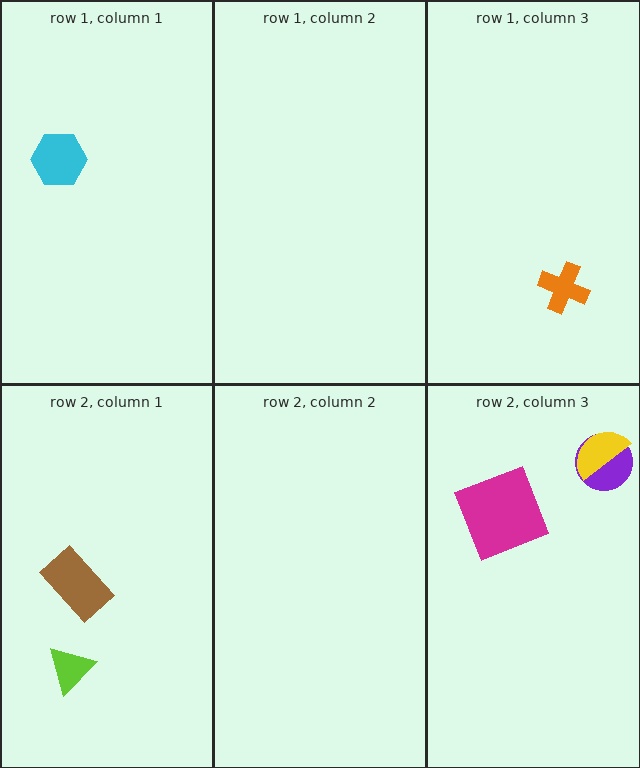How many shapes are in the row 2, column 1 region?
2.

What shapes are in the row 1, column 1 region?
The cyan hexagon.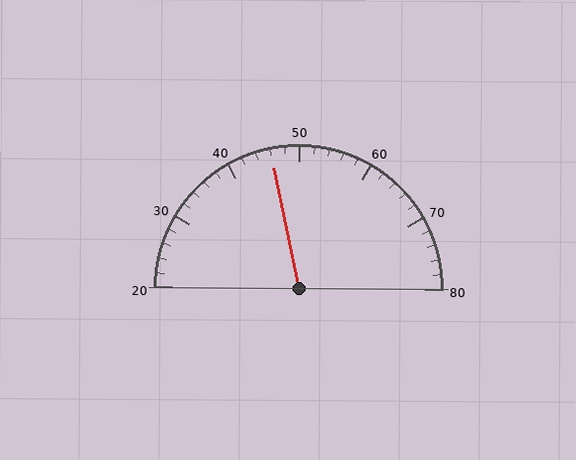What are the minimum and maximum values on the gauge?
The gauge ranges from 20 to 80.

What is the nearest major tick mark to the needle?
The nearest major tick mark is 50.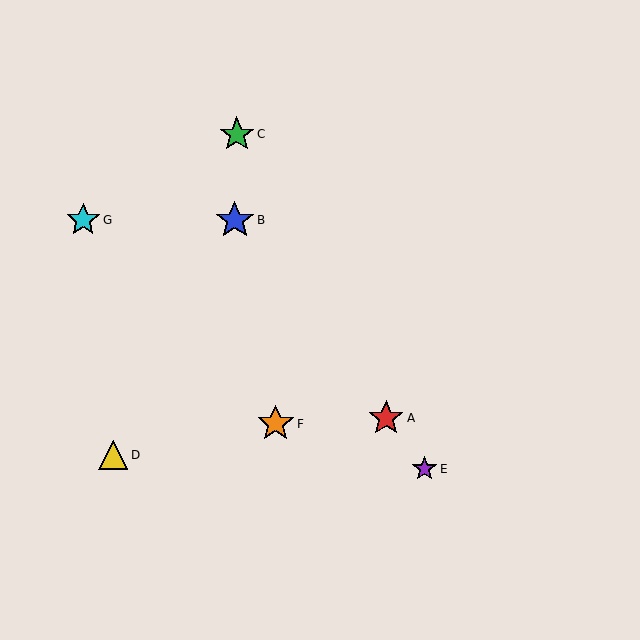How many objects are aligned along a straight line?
3 objects (A, B, E) are aligned along a straight line.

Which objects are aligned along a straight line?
Objects A, B, E are aligned along a straight line.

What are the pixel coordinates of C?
Object C is at (237, 134).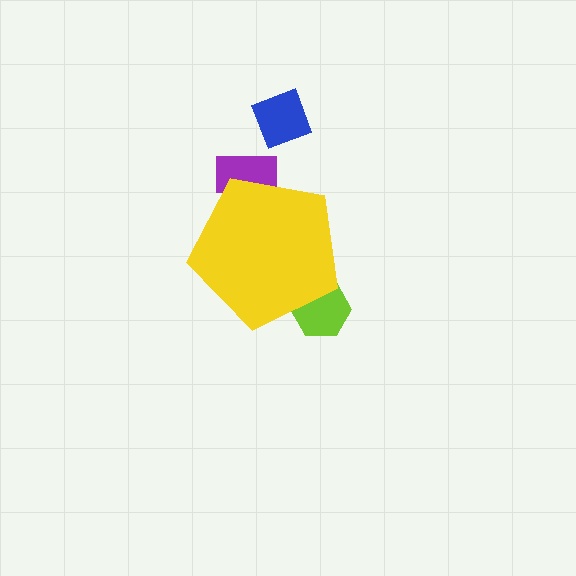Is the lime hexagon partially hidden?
Yes, the lime hexagon is partially hidden behind the yellow pentagon.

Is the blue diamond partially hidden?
No, the blue diamond is fully visible.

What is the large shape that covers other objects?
A yellow pentagon.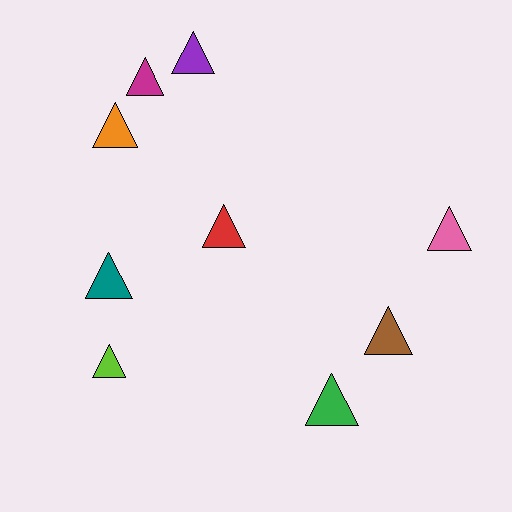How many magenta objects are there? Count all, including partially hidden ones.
There is 1 magenta object.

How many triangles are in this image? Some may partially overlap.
There are 9 triangles.